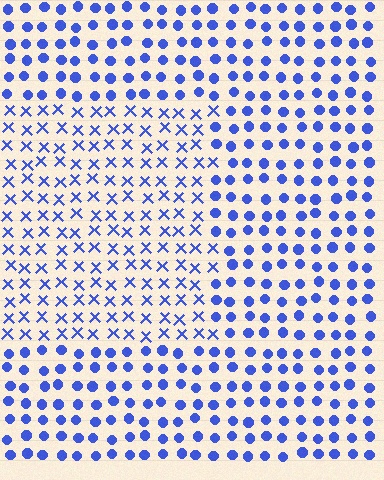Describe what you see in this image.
The image is filled with small blue elements arranged in a uniform grid. A rectangle-shaped region contains X marks, while the surrounding area contains circles. The boundary is defined purely by the change in element shape.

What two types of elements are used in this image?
The image uses X marks inside the rectangle region and circles outside it.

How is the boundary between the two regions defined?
The boundary is defined by a change in element shape: X marks inside vs. circles outside. All elements share the same color and spacing.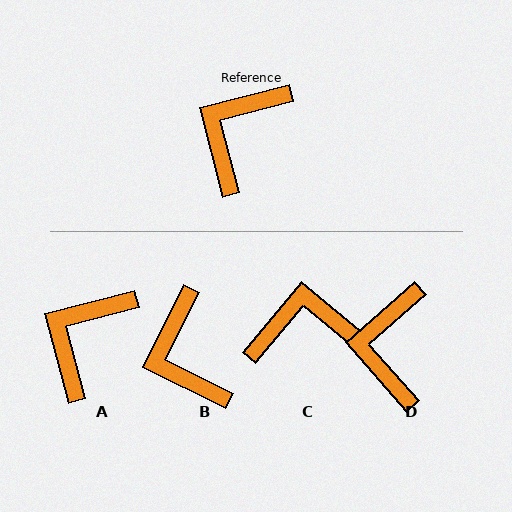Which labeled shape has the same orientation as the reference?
A.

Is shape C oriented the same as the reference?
No, it is off by about 54 degrees.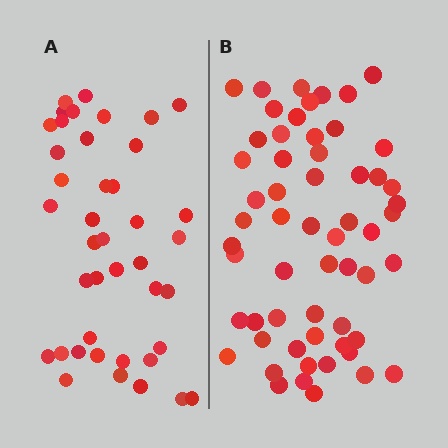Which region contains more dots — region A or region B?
Region B (the right region) has more dots.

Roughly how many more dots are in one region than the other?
Region B has approximately 15 more dots than region A.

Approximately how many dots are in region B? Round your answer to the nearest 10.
About 60 dots. (The exact count is 58, which rounds to 60.)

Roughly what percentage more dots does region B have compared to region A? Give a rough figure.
About 40% more.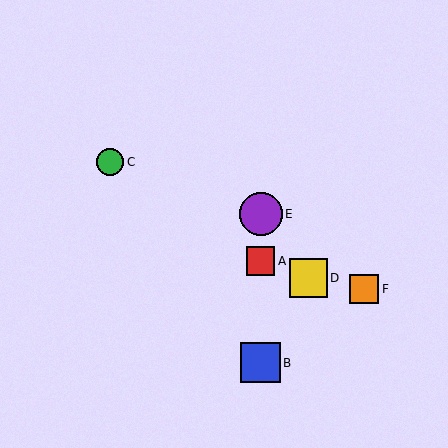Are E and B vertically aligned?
Yes, both are at x≈261.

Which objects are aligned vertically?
Objects A, B, E are aligned vertically.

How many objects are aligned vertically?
3 objects (A, B, E) are aligned vertically.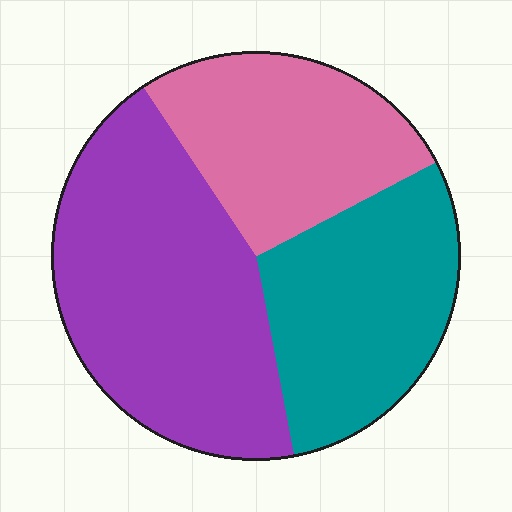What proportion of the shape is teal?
Teal takes up about one third (1/3) of the shape.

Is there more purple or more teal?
Purple.